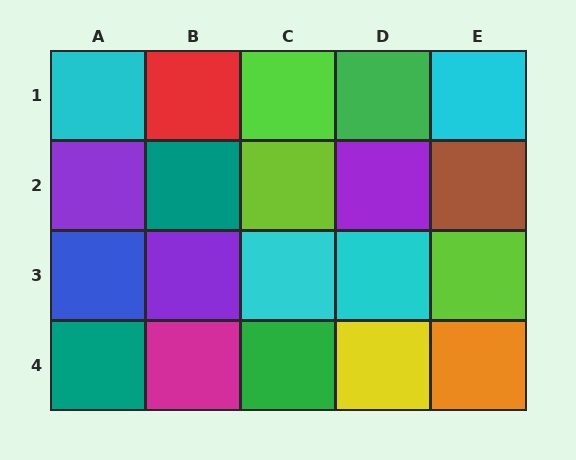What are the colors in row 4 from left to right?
Teal, magenta, green, yellow, orange.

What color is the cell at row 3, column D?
Cyan.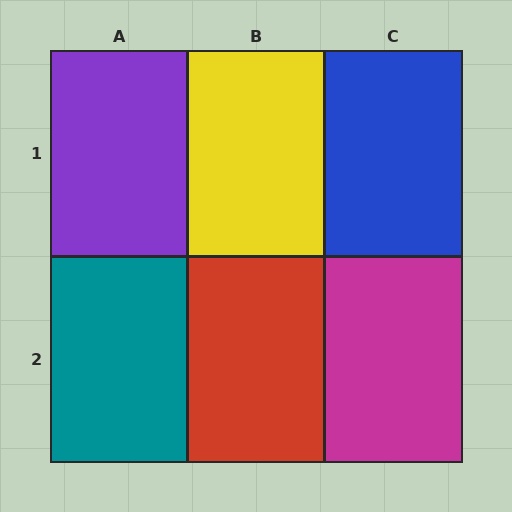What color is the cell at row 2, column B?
Red.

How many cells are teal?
1 cell is teal.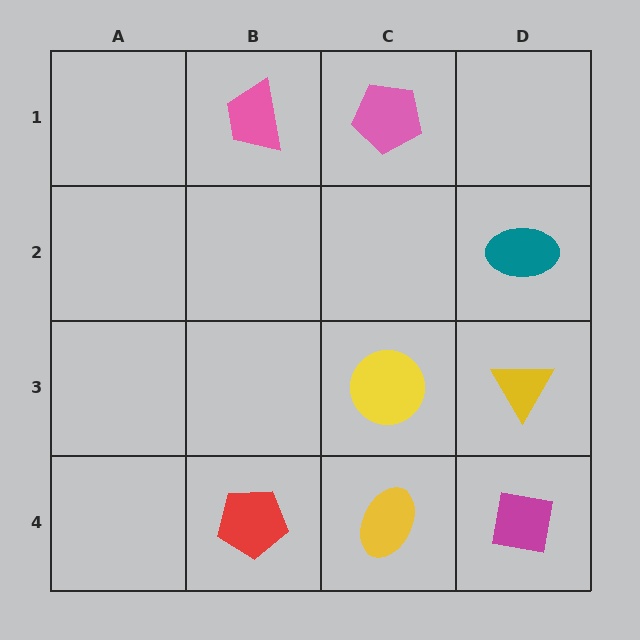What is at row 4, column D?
A magenta square.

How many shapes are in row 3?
2 shapes.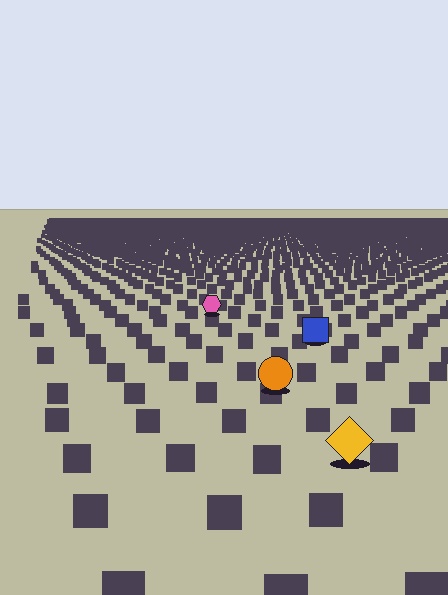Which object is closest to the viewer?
The yellow diamond is closest. The texture marks near it are larger and more spread out.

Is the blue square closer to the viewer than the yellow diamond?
No. The yellow diamond is closer — you can tell from the texture gradient: the ground texture is coarser near it.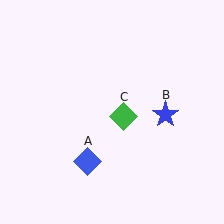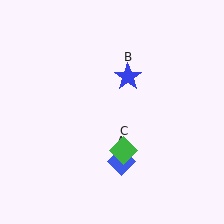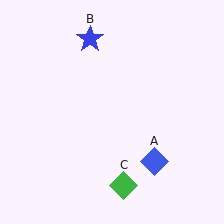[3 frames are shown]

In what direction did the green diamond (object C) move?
The green diamond (object C) moved down.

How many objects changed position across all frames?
3 objects changed position: blue diamond (object A), blue star (object B), green diamond (object C).